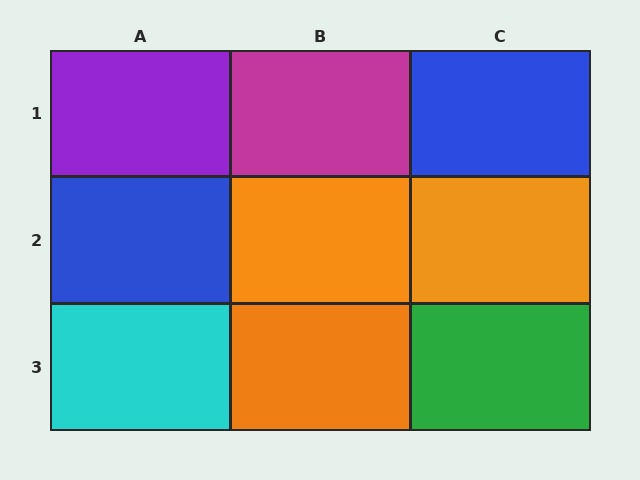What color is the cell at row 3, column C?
Green.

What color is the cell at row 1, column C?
Blue.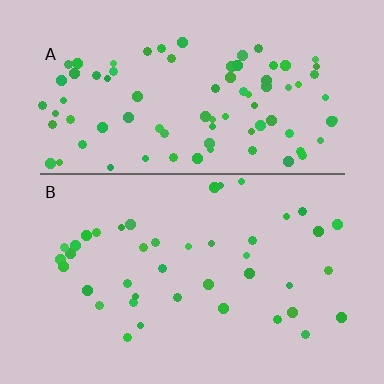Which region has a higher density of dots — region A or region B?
A (the top).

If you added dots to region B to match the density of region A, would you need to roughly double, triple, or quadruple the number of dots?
Approximately double.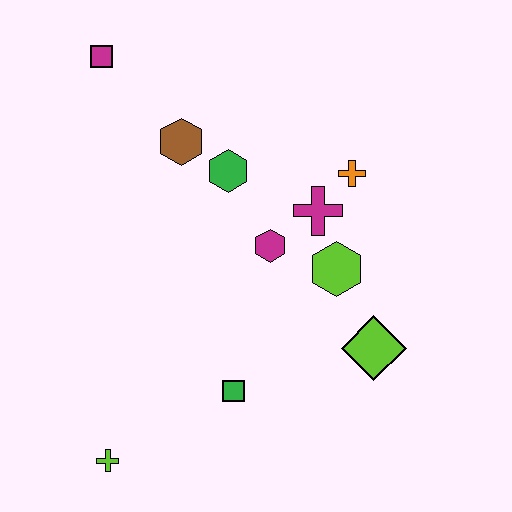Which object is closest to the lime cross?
The green square is closest to the lime cross.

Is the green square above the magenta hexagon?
No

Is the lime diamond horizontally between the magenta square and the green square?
No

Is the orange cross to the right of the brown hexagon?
Yes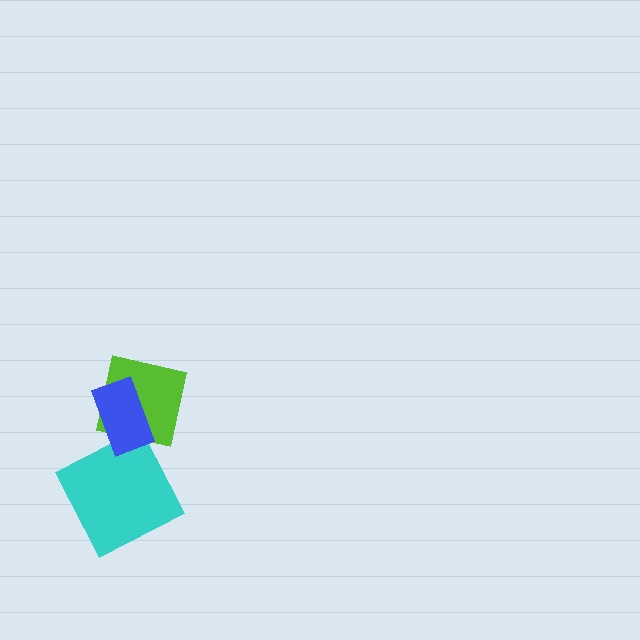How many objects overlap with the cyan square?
0 objects overlap with the cyan square.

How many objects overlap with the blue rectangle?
1 object overlaps with the blue rectangle.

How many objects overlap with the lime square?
1 object overlaps with the lime square.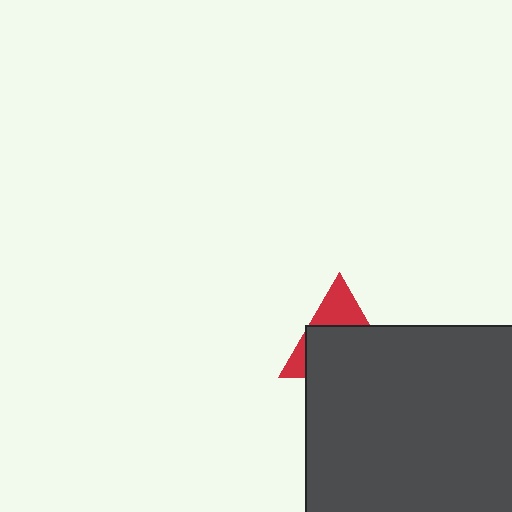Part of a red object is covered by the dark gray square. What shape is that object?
It is a triangle.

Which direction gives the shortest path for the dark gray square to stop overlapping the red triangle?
Moving down gives the shortest separation.